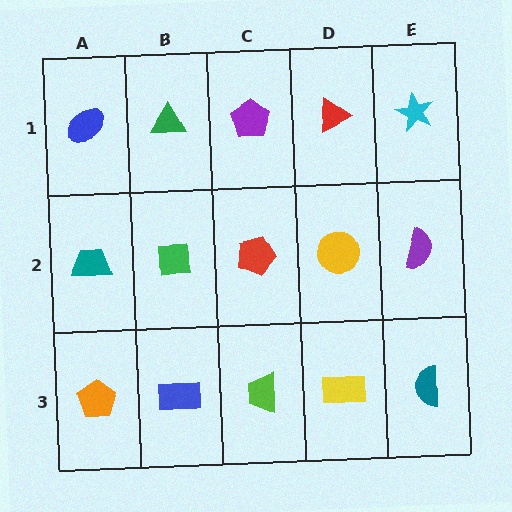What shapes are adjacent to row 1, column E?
A purple semicircle (row 2, column E), a red triangle (row 1, column D).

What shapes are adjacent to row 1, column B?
A green square (row 2, column B), a blue ellipse (row 1, column A), a purple pentagon (row 1, column C).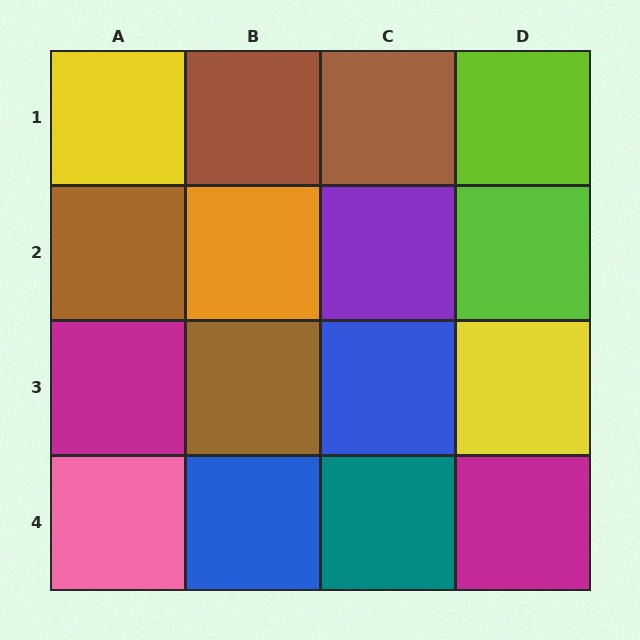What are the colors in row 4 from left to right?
Pink, blue, teal, magenta.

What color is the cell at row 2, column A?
Brown.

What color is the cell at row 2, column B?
Orange.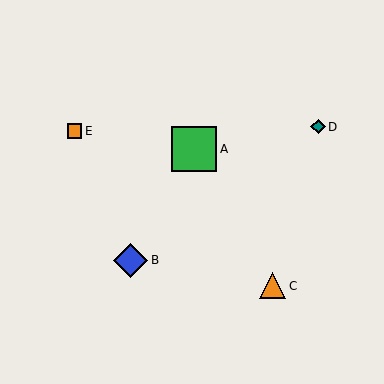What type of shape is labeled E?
Shape E is an orange square.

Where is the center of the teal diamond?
The center of the teal diamond is at (318, 127).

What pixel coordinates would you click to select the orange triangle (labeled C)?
Click at (273, 286) to select the orange triangle C.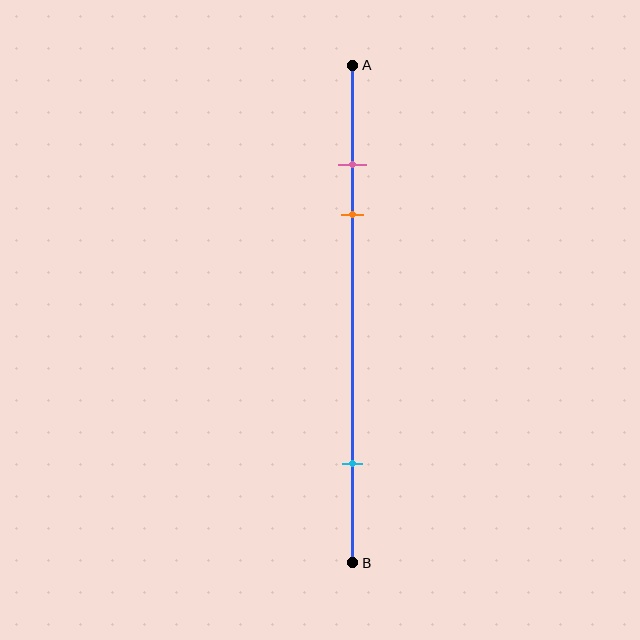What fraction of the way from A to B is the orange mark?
The orange mark is approximately 30% (0.3) of the way from A to B.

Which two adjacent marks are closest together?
The pink and orange marks are the closest adjacent pair.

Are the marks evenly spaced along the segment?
No, the marks are not evenly spaced.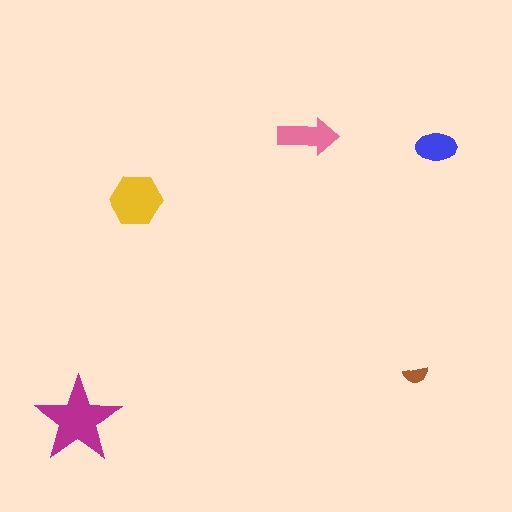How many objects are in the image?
There are 5 objects in the image.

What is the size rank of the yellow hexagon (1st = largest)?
2nd.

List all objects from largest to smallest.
The magenta star, the yellow hexagon, the pink arrow, the blue ellipse, the brown semicircle.